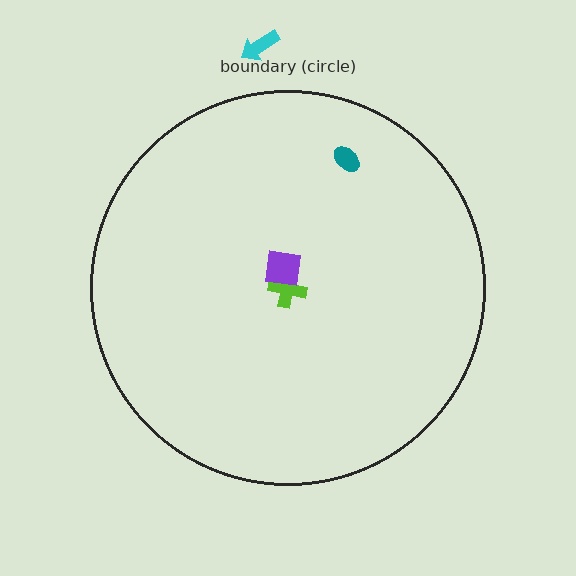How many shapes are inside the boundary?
3 inside, 1 outside.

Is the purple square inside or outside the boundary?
Inside.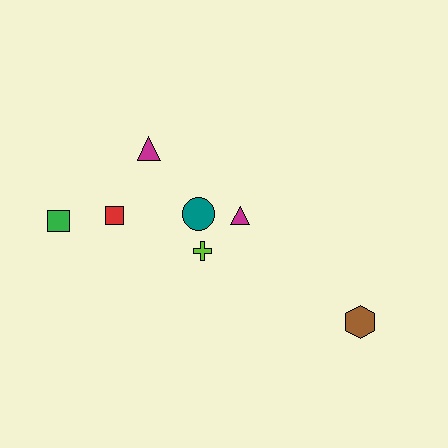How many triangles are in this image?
There are 2 triangles.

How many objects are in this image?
There are 7 objects.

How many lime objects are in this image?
There is 1 lime object.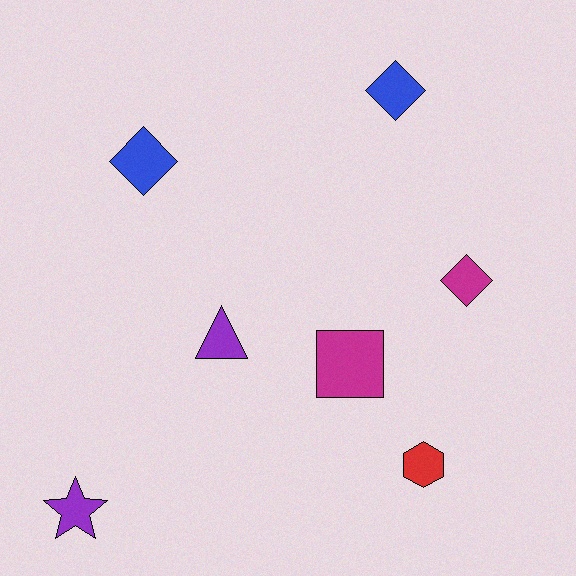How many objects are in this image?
There are 7 objects.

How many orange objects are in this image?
There are no orange objects.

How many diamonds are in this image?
There are 3 diamonds.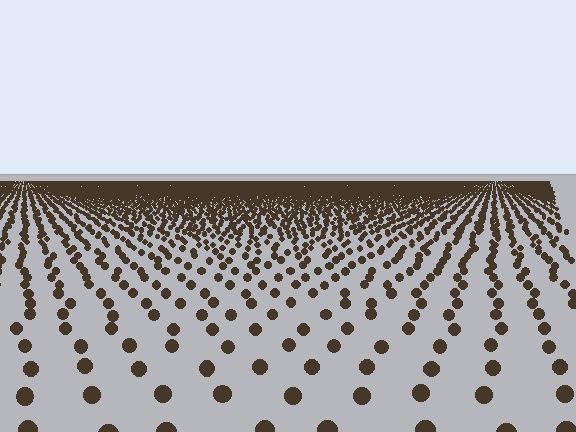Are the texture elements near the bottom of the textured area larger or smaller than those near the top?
Larger. Near the bottom, elements are closer to the viewer and appear at a bigger on-screen size.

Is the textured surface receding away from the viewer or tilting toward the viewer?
The surface is receding away from the viewer. Texture elements get smaller and denser toward the top.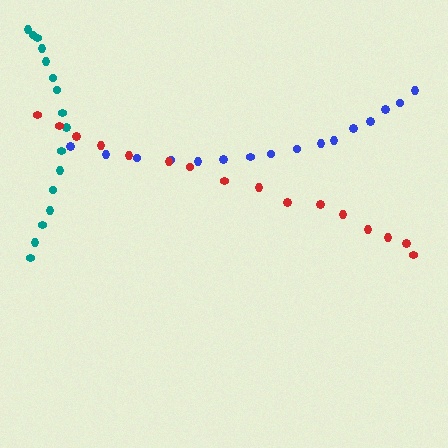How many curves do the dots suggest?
There are 3 distinct paths.